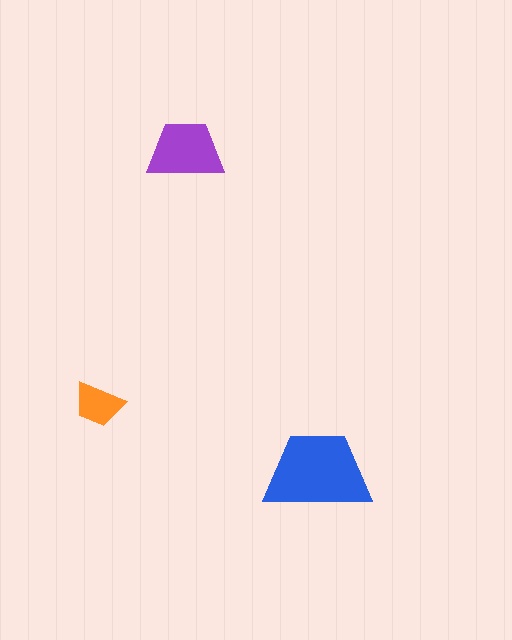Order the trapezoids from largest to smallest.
the blue one, the purple one, the orange one.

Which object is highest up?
The purple trapezoid is topmost.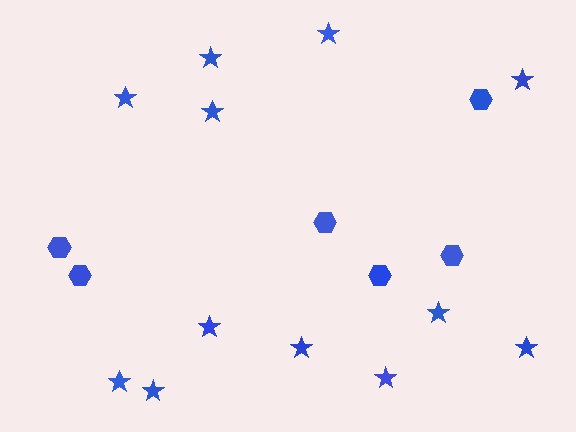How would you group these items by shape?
There are 2 groups: one group of hexagons (6) and one group of stars (12).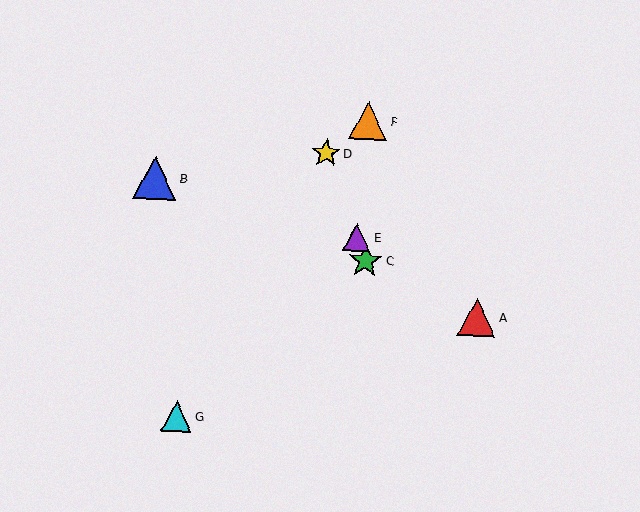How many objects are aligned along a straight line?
3 objects (C, D, E) are aligned along a straight line.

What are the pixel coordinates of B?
Object B is at (155, 178).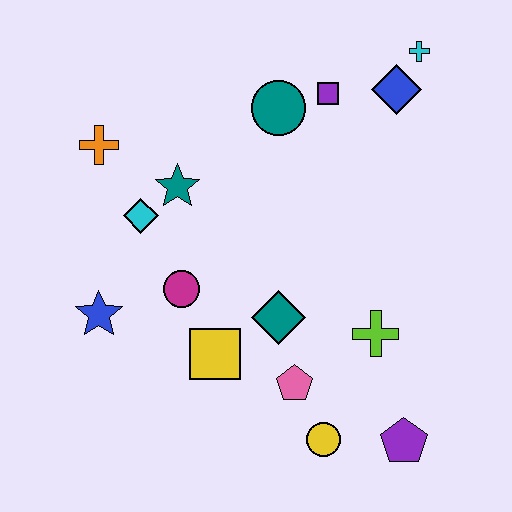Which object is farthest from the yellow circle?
The cyan cross is farthest from the yellow circle.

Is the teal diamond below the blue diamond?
Yes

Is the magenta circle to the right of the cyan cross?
No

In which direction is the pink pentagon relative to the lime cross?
The pink pentagon is to the left of the lime cross.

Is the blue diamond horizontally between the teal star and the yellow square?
No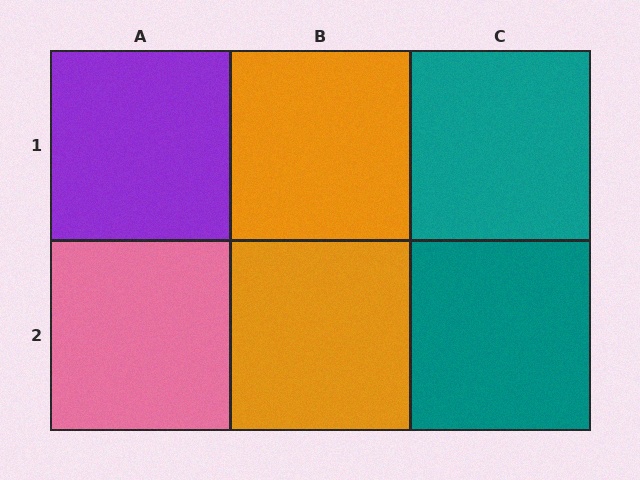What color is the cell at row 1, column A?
Purple.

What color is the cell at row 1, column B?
Orange.